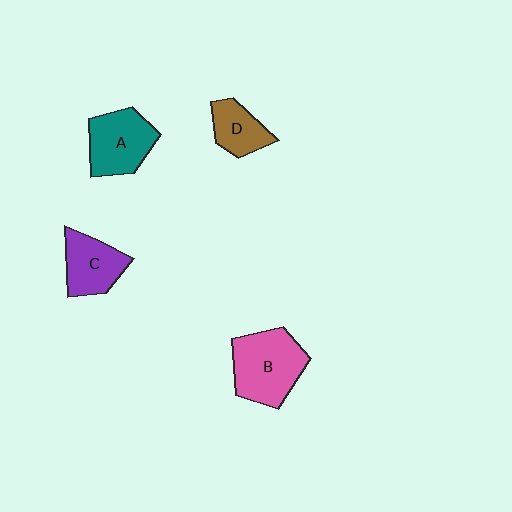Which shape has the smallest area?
Shape D (brown).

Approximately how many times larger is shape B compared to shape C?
Approximately 1.4 times.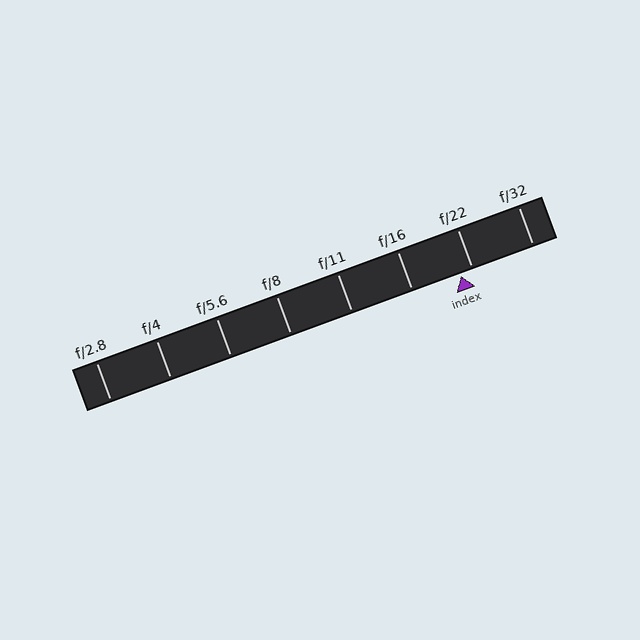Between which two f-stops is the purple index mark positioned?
The index mark is between f/16 and f/22.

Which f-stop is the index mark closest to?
The index mark is closest to f/22.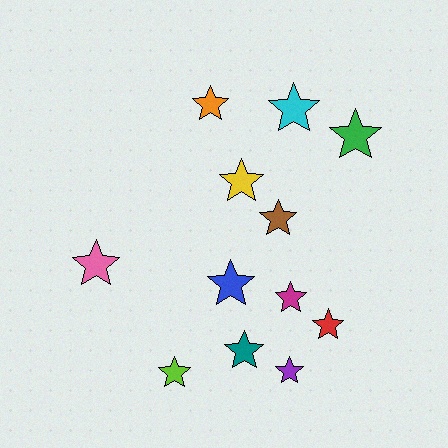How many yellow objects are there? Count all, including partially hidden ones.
There is 1 yellow object.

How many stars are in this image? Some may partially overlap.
There are 12 stars.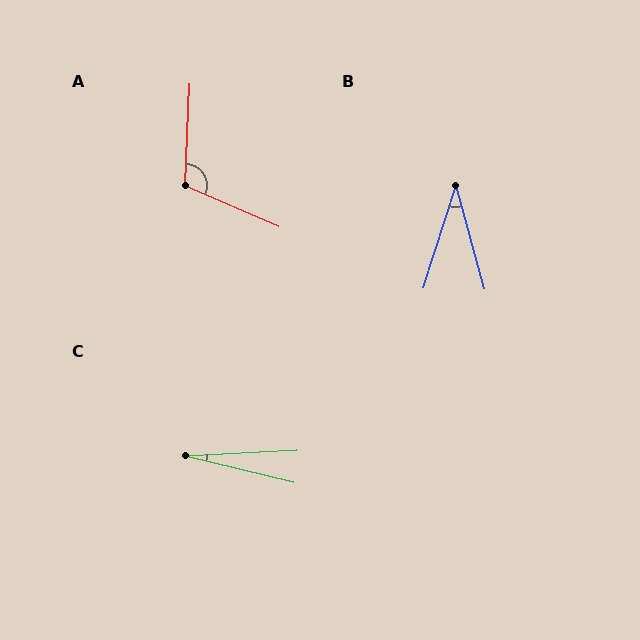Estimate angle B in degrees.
Approximately 33 degrees.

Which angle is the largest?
A, at approximately 111 degrees.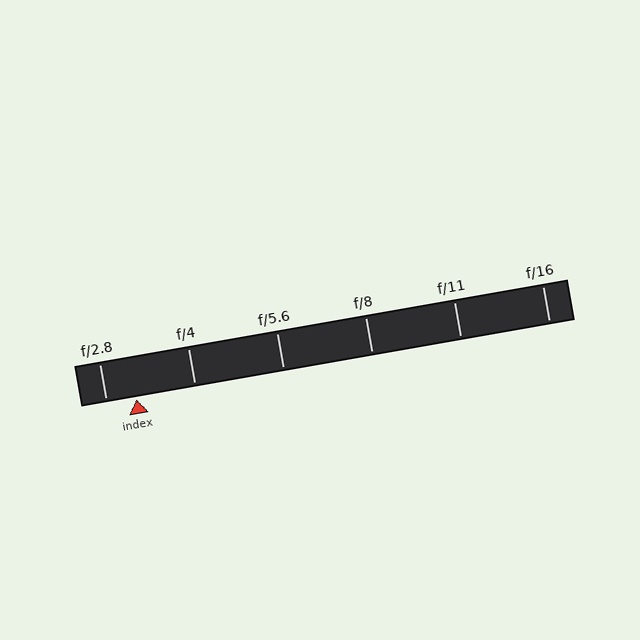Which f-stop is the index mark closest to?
The index mark is closest to f/2.8.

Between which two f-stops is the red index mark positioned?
The index mark is between f/2.8 and f/4.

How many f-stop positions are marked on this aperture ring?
There are 6 f-stop positions marked.